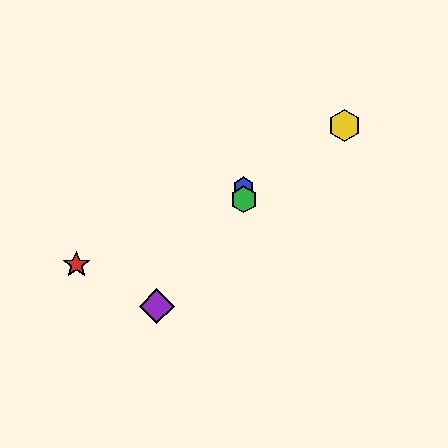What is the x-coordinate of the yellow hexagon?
The yellow hexagon is at x≈345.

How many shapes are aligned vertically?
2 shapes (the blue hexagon, the green hexagon) are aligned vertically.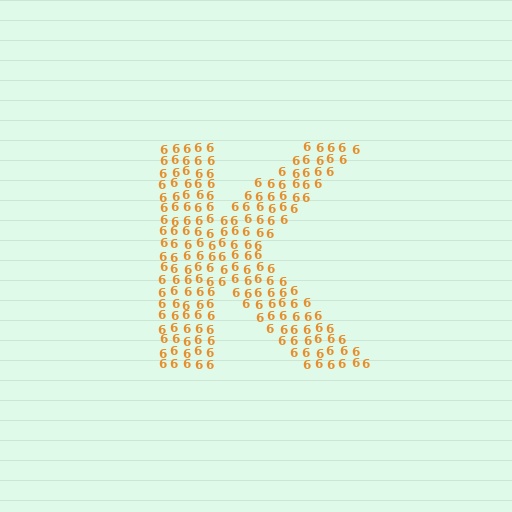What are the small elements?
The small elements are digit 6's.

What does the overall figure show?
The overall figure shows the letter K.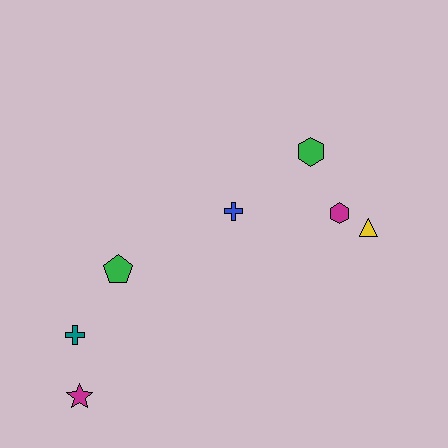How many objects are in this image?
There are 7 objects.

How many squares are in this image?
There are no squares.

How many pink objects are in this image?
There are no pink objects.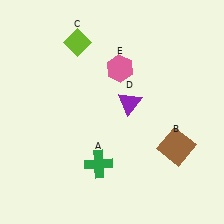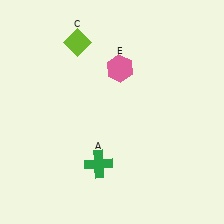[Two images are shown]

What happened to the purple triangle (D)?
The purple triangle (D) was removed in Image 2. It was in the top-right area of Image 1.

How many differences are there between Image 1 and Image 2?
There are 2 differences between the two images.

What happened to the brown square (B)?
The brown square (B) was removed in Image 2. It was in the bottom-right area of Image 1.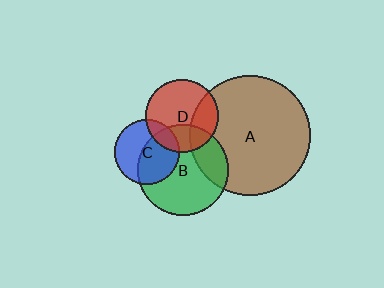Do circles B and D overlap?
Yes.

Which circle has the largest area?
Circle A (brown).